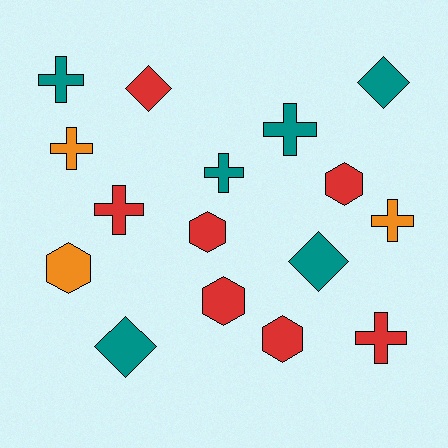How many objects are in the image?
There are 16 objects.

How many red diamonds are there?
There is 1 red diamond.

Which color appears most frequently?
Red, with 7 objects.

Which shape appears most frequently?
Cross, with 7 objects.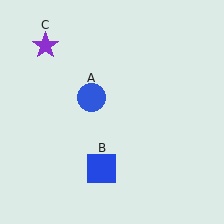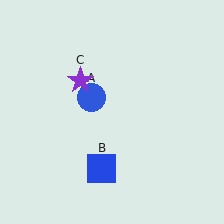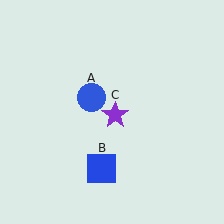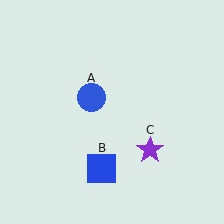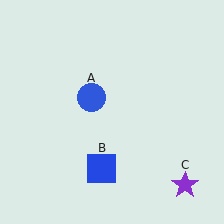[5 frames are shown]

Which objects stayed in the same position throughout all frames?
Blue circle (object A) and blue square (object B) remained stationary.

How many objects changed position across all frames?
1 object changed position: purple star (object C).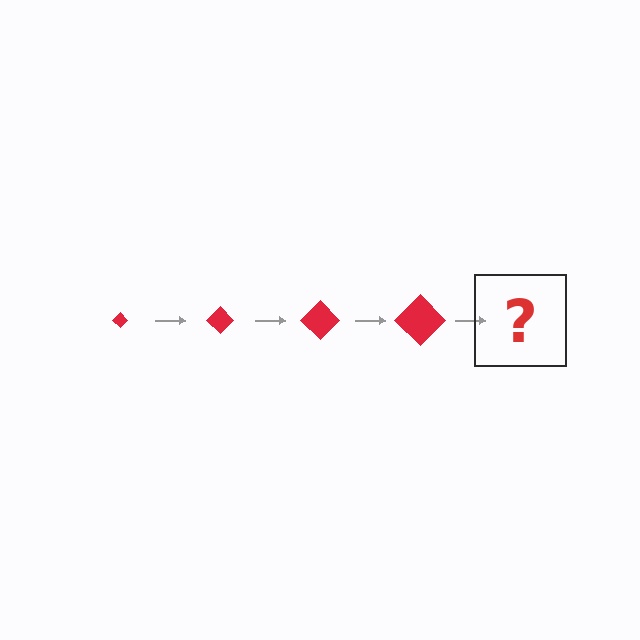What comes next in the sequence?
The next element should be a red diamond, larger than the previous one.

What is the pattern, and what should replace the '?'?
The pattern is that the diamond gets progressively larger each step. The '?' should be a red diamond, larger than the previous one.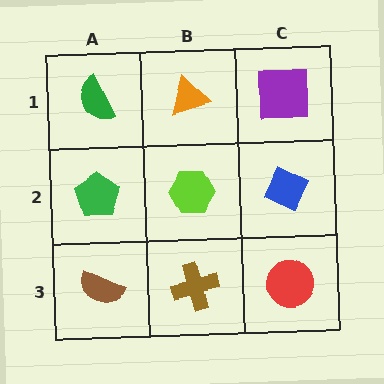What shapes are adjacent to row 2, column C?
A purple square (row 1, column C), a red circle (row 3, column C), a lime hexagon (row 2, column B).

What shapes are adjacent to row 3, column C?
A blue diamond (row 2, column C), a brown cross (row 3, column B).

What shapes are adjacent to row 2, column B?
An orange triangle (row 1, column B), a brown cross (row 3, column B), a green pentagon (row 2, column A), a blue diamond (row 2, column C).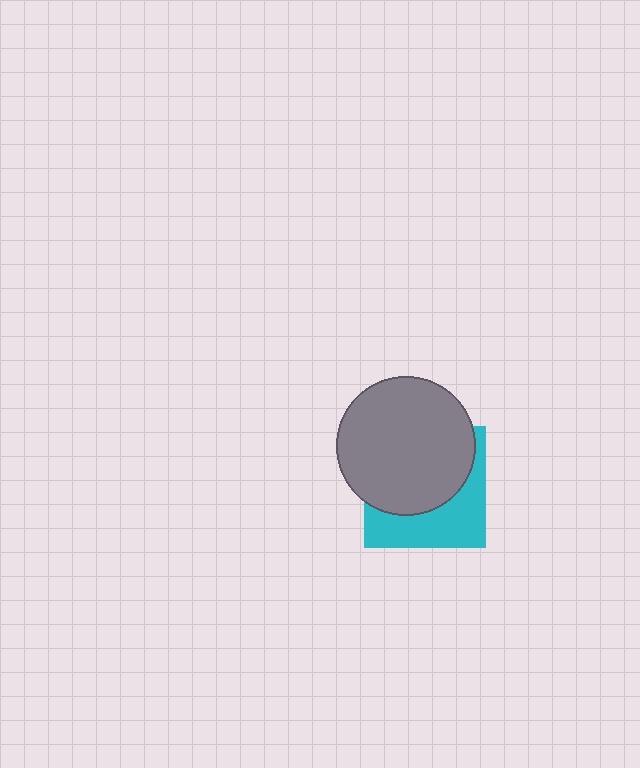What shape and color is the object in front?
The object in front is a gray circle.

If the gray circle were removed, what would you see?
You would see the complete cyan square.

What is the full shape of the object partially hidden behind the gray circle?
The partially hidden object is a cyan square.